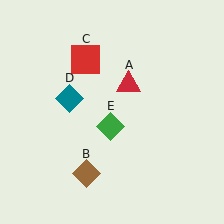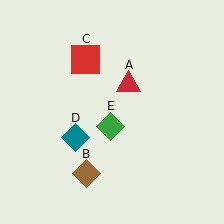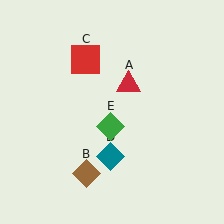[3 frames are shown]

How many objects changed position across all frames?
1 object changed position: teal diamond (object D).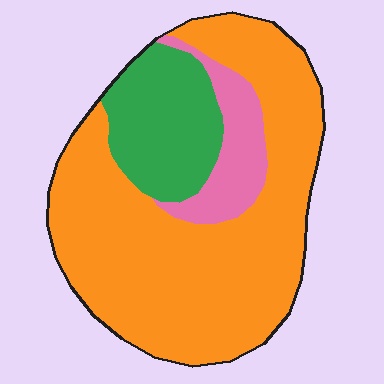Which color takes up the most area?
Orange, at roughly 70%.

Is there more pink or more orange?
Orange.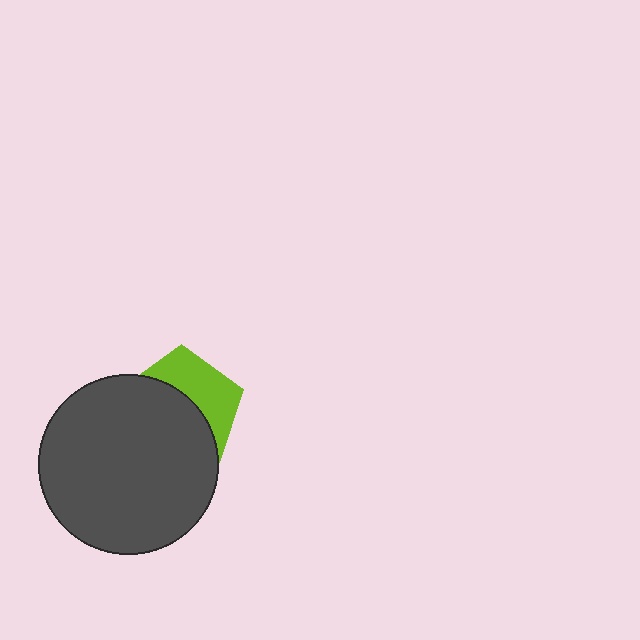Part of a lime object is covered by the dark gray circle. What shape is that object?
It is a pentagon.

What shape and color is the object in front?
The object in front is a dark gray circle.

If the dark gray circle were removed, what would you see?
You would see the complete lime pentagon.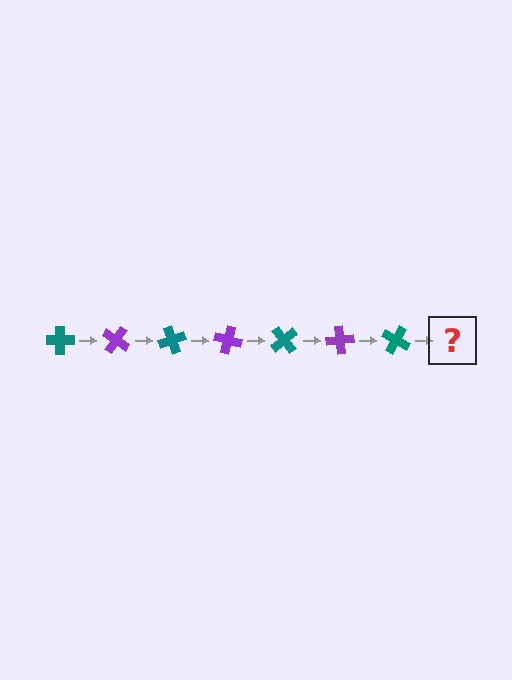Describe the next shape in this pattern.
It should be a purple cross, rotated 245 degrees from the start.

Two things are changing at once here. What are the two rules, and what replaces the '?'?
The two rules are that it rotates 35 degrees each step and the color cycles through teal and purple. The '?' should be a purple cross, rotated 245 degrees from the start.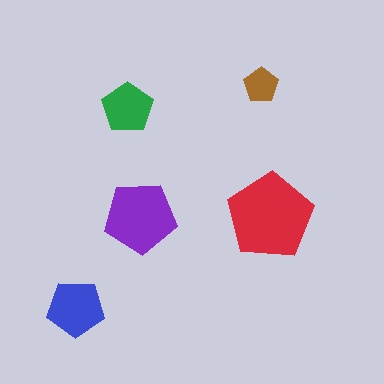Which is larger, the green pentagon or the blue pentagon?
The blue one.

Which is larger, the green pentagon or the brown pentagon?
The green one.